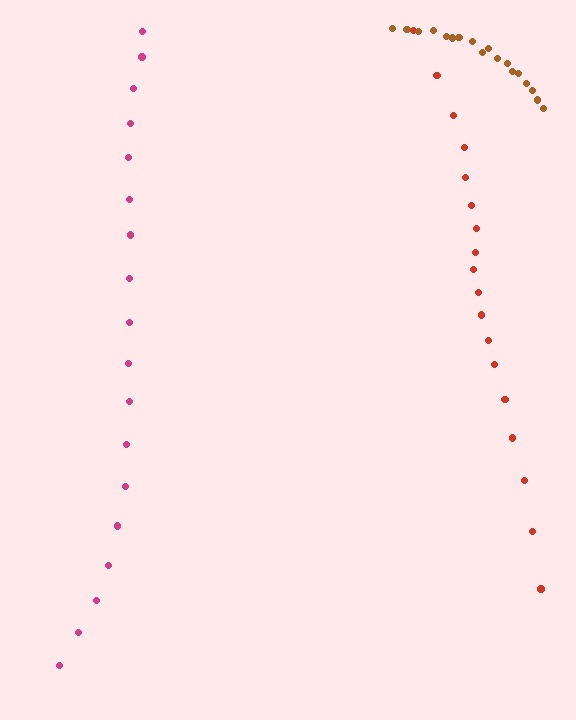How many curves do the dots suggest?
There are 3 distinct paths.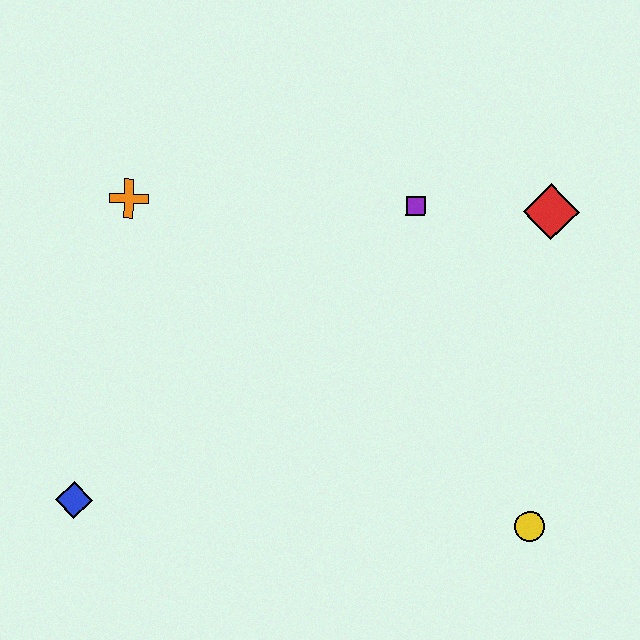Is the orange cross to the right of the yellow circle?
No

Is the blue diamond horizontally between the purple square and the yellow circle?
No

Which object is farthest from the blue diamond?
The red diamond is farthest from the blue diamond.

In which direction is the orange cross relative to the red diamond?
The orange cross is to the left of the red diamond.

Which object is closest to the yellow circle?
The red diamond is closest to the yellow circle.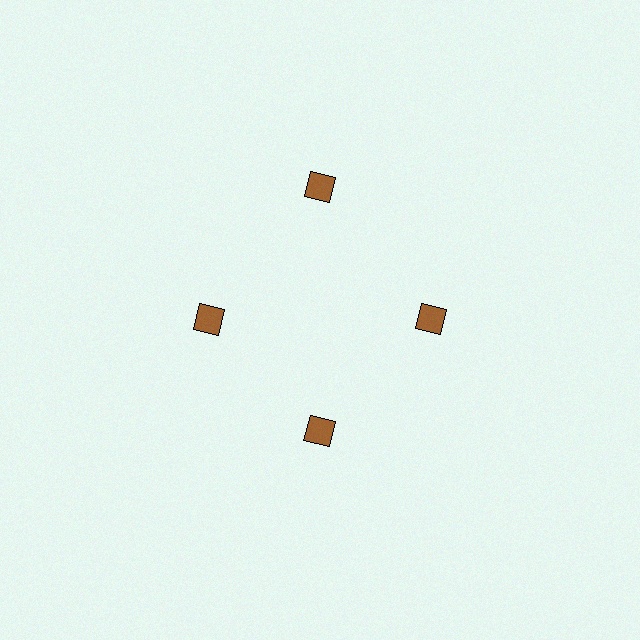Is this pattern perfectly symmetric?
No. The 4 brown squares are arranged in a ring, but one element near the 12 o'clock position is pushed outward from the center, breaking the 4-fold rotational symmetry.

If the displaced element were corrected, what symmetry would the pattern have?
It would have 4-fold rotational symmetry — the pattern would map onto itself every 90 degrees.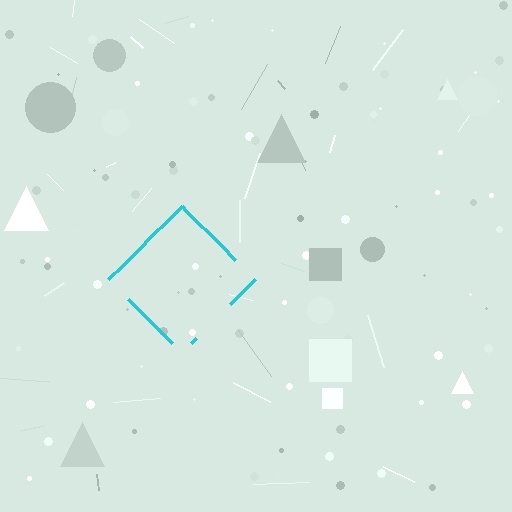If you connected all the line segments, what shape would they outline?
They would outline a diamond.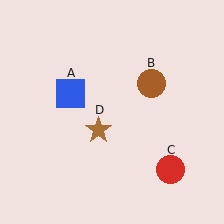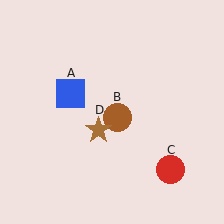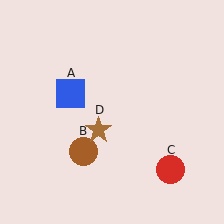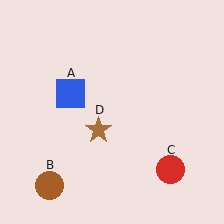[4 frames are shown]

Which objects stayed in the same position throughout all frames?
Blue square (object A) and red circle (object C) and brown star (object D) remained stationary.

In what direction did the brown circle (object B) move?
The brown circle (object B) moved down and to the left.